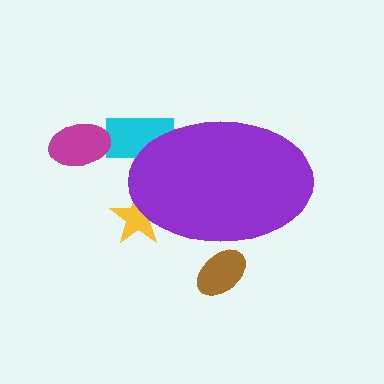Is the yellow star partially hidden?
Yes, the yellow star is partially hidden behind the purple ellipse.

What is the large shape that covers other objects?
A purple ellipse.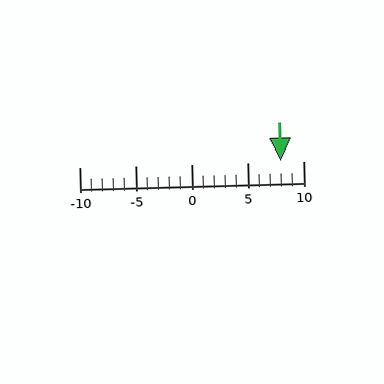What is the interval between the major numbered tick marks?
The major tick marks are spaced 5 units apart.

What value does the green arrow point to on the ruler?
The green arrow points to approximately 8.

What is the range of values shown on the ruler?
The ruler shows values from -10 to 10.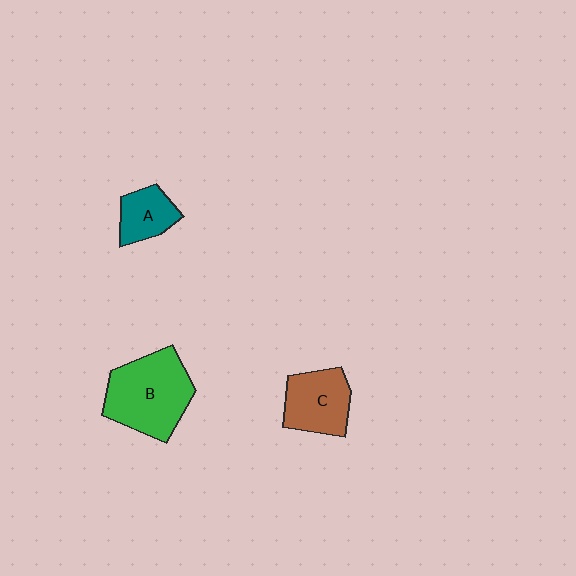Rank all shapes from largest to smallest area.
From largest to smallest: B (green), C (brown), A (teal).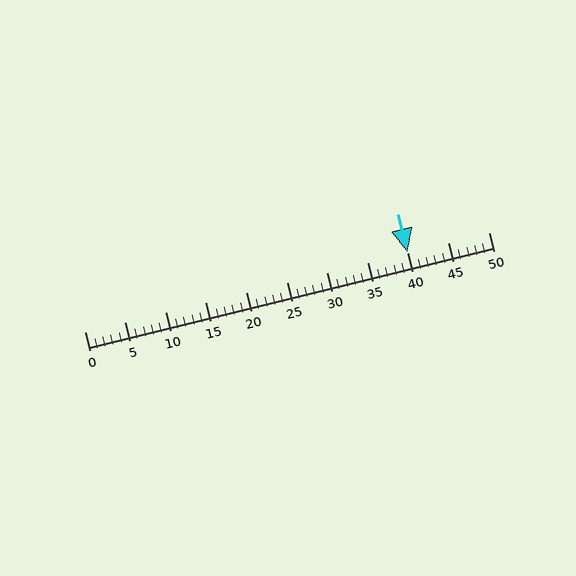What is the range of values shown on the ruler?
The ruler shows values from 0 to 50.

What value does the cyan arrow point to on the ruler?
The cyan arrow points to approximately 40.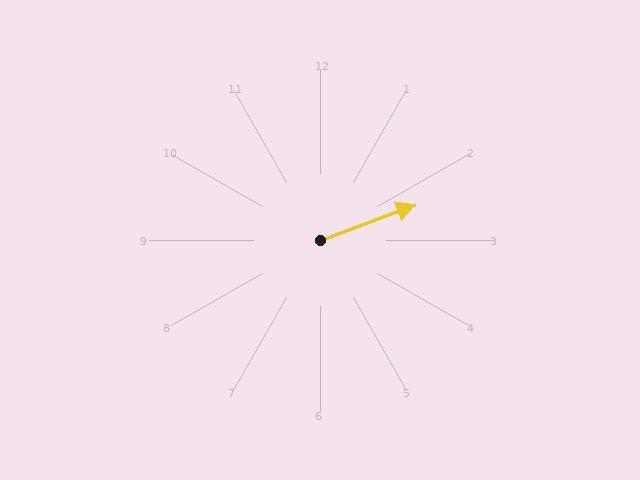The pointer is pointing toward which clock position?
Roughly 2 o'clock.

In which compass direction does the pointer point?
East.